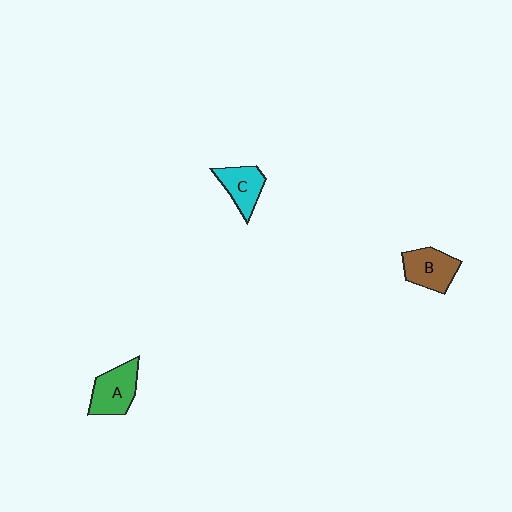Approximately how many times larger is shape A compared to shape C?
Approximately 1.2 times.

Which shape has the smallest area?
Shape C (cyan).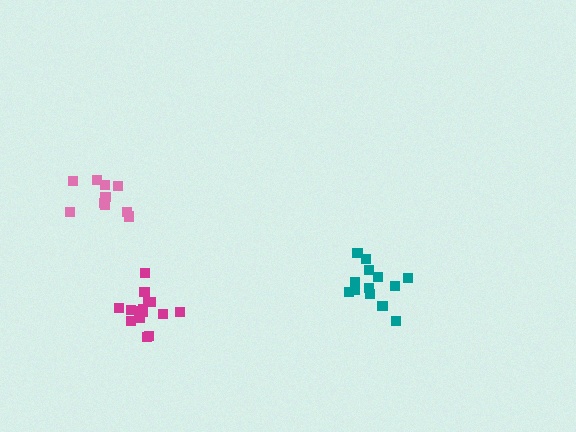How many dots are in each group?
Group 1: 11 dots, Group 2: 15 dots, Group 3: 13 dots (39 total).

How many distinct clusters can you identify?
There are 3 distinct clusters.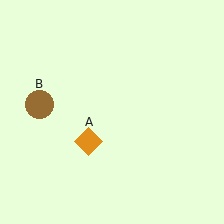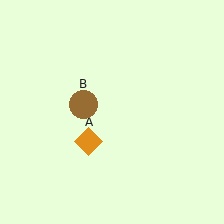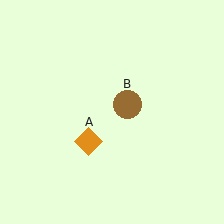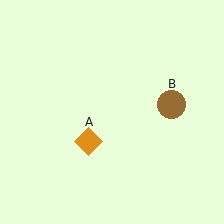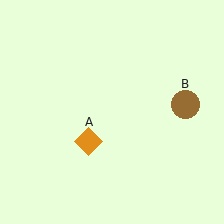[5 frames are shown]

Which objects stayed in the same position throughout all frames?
Orange diamond (object A) remained stationary.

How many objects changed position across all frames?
1 object changed position: brown circle (object B).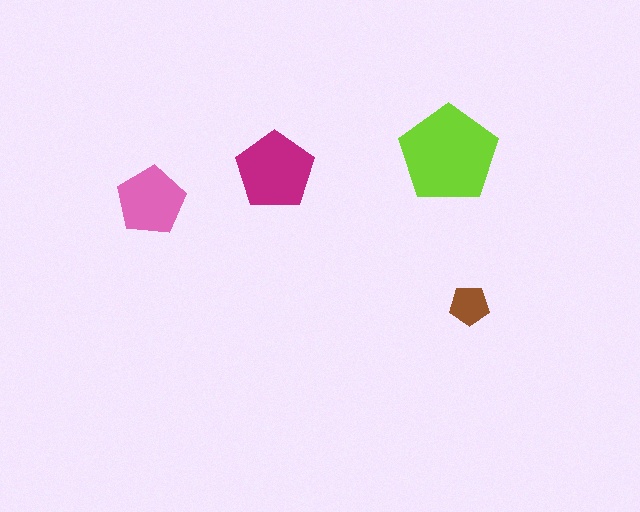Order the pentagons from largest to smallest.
the lime one, the magenta one, the pink one, the brown one.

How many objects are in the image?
There are 4 objects in the image.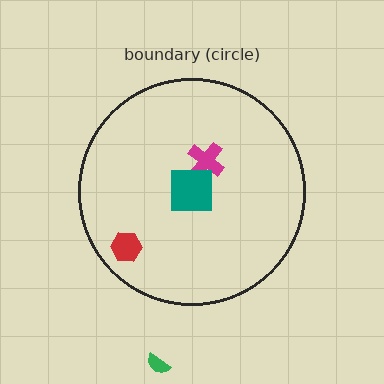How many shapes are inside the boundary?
3 inside, 1 outside.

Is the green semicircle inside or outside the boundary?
Outside.